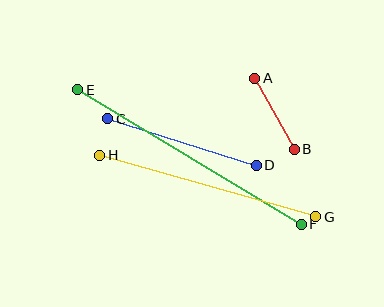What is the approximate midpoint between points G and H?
The midpoint is at approximately (208, 186) pixels.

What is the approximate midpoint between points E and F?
The midpoint is at approximately (189, 157) pixels.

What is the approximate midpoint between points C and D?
The midpoint is at approximately (182, 142) pixels.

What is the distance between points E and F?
The distance is approximately 261 pixels.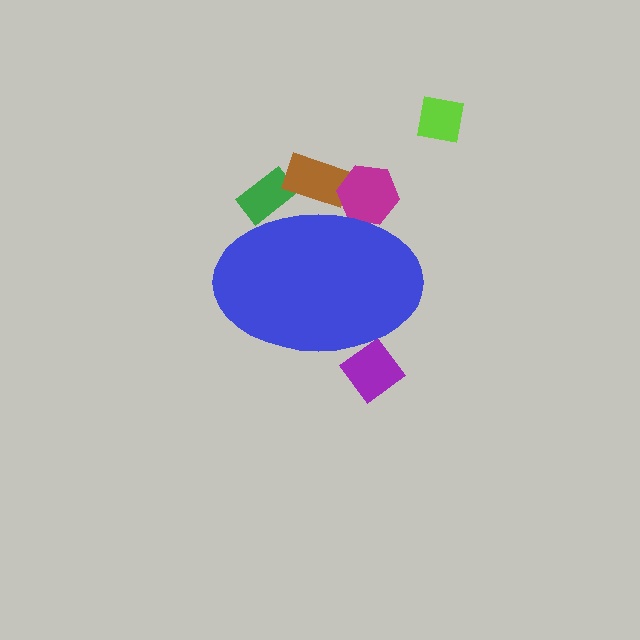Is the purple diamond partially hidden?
Yes, the purple diamond is partially hidden behind the blue ellipse.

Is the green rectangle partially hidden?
Yes, the green rectangle is partially hidden behind the blue ellipse.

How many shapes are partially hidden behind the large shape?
4 shapes are partially hidden.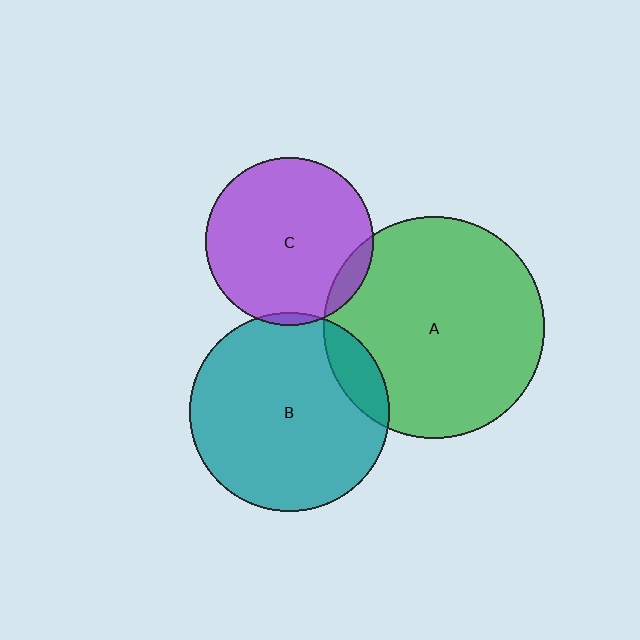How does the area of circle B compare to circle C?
Approximately 1.4 times.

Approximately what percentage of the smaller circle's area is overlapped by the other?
Approximately 5%.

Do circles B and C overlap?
Yes.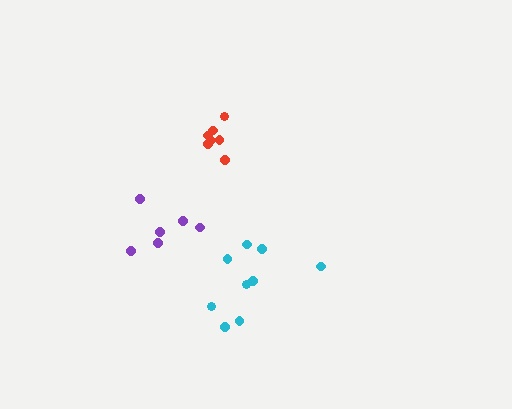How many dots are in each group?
Group 1: 6 dots, Group 2: 9 dots, Group 3: 7 dots (22 total).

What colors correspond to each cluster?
The clusters are colored: purple, cyan, red.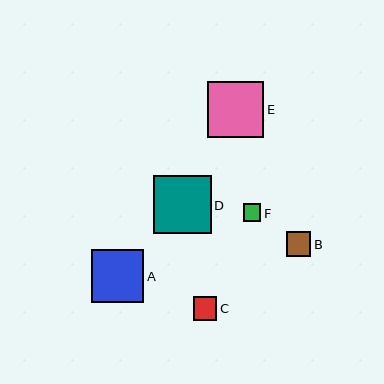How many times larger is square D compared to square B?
Square D is approximately 2.4 times the size of square B.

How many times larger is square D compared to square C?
Square D is approximately 2.5 times the size of square C.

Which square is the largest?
Square D is the largest with a size of approximately 58 pixels.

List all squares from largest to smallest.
From largest to smallest: D, E, A, B, C, F.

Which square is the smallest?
Square F is the smallest with a size of approximately 18 pixels.